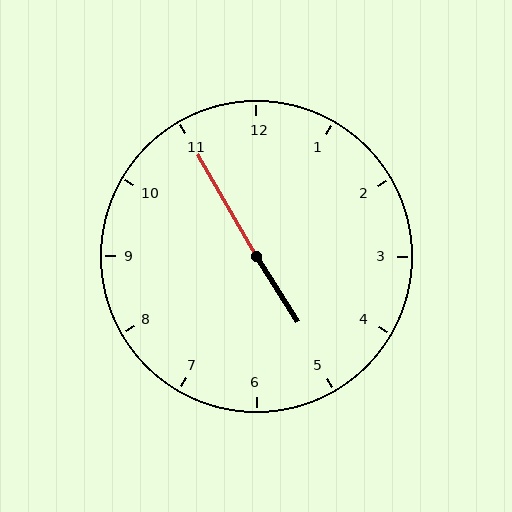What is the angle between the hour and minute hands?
Approximately 178 degrees.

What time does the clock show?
4:55.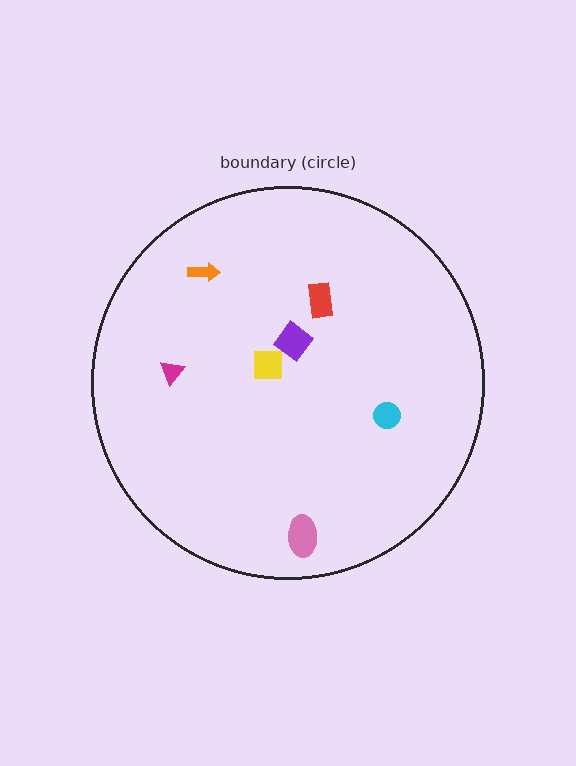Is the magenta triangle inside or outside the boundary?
Inside.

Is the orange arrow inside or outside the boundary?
Inside.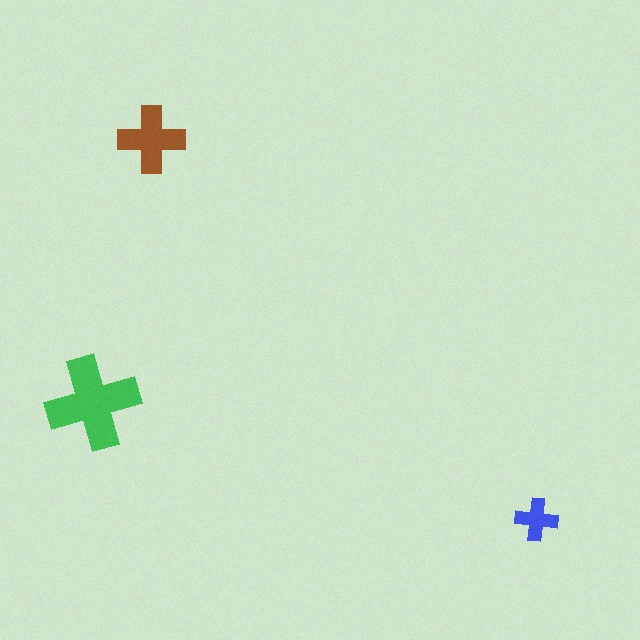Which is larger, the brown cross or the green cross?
The green one.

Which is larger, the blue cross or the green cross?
The green one.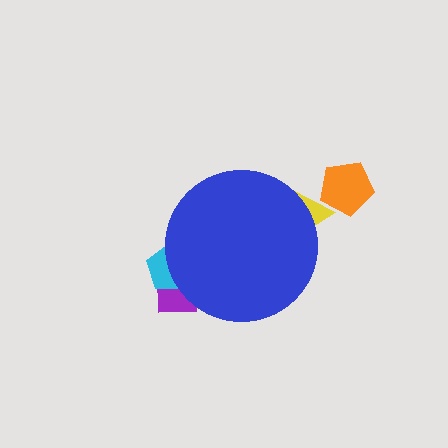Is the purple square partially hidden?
Yes, the purple square is partially hidden behind the blue circle.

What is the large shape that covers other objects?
A blue circle.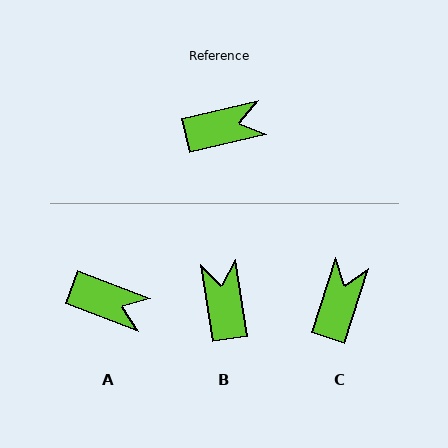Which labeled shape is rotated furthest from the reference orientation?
B, about 85 degrees away.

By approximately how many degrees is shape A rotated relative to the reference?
Approximately 34 degrees clockwise.